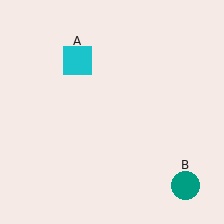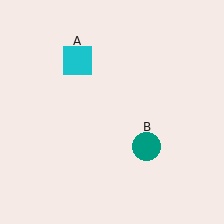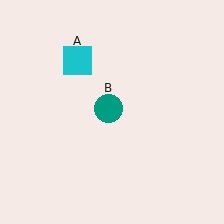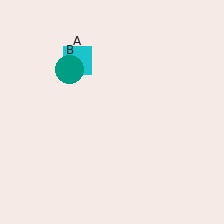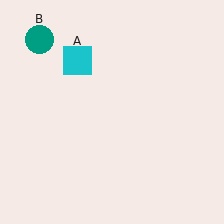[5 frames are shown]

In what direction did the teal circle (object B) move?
The teal circle (object B) moved up and to the left.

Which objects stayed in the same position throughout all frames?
Cyan square (object A) remained stationary.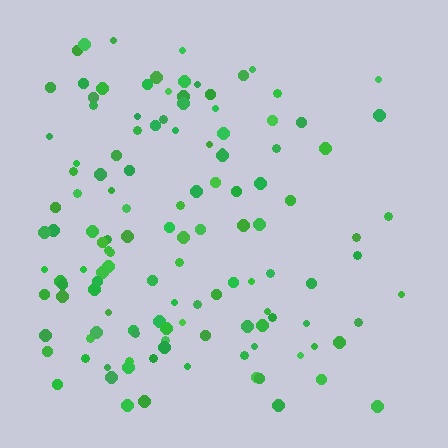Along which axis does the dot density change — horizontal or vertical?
Horizontal.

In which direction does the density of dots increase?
From right to left, with the left side densest.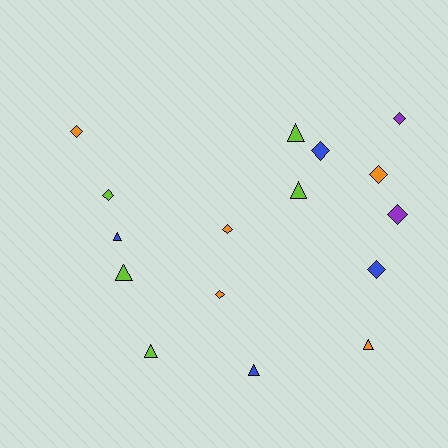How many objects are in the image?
There are 16 objects.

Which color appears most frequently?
Orange, with 5 objects.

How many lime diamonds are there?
There is 1 lime diamond.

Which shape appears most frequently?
Diamond, with 9 objects.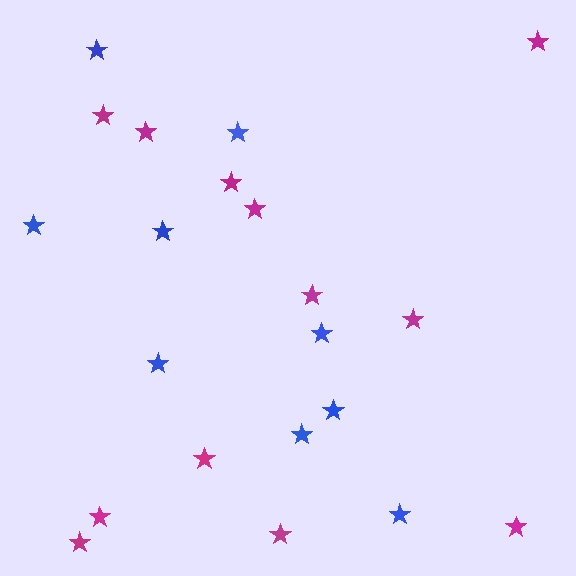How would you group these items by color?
There are 2 groups: one group of blue stars (9) and one group of magenta stars (12).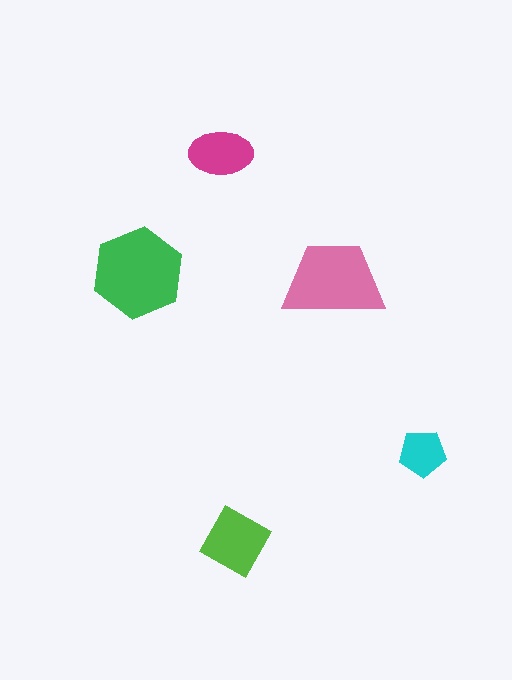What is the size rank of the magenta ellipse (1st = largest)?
4th.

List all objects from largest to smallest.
The green hexagon, the pink trapezoid, the lime square, the magenta ellipse, the cyan pentagon.